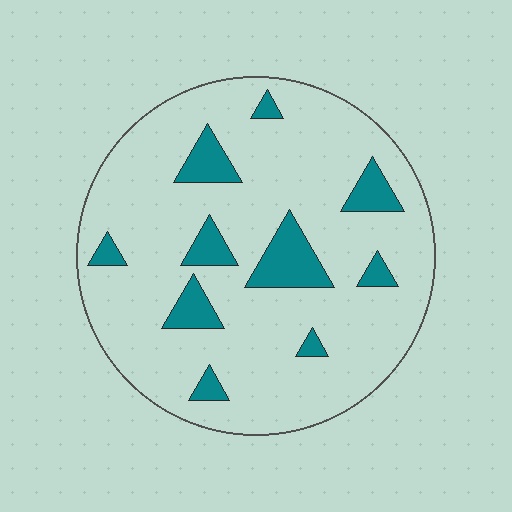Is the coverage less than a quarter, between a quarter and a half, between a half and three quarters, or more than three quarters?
Less than a quarter.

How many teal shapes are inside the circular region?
10.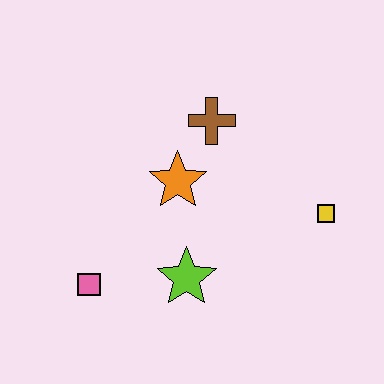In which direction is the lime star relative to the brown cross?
The lime star is below the brown cross.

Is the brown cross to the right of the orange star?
Yes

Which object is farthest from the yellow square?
The pink square is farthest from the yellow square.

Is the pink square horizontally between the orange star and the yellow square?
No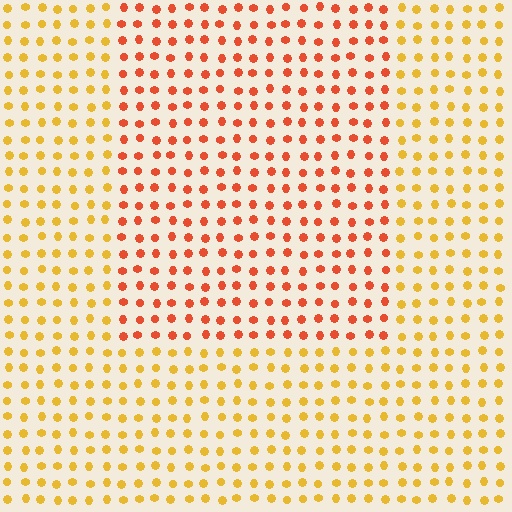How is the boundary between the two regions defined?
The boundary is defined purely by a slight shift in hue (about 35 degrees). Spacing, size, and orientation are identical on both sides.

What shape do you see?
I see a rectangle.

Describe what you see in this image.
The image is filled with small yellow elements in a uniform arrangement. A rectangle-shaped region is visible where the elements are tinted to a slightly different hue, forming a subtle color boundary.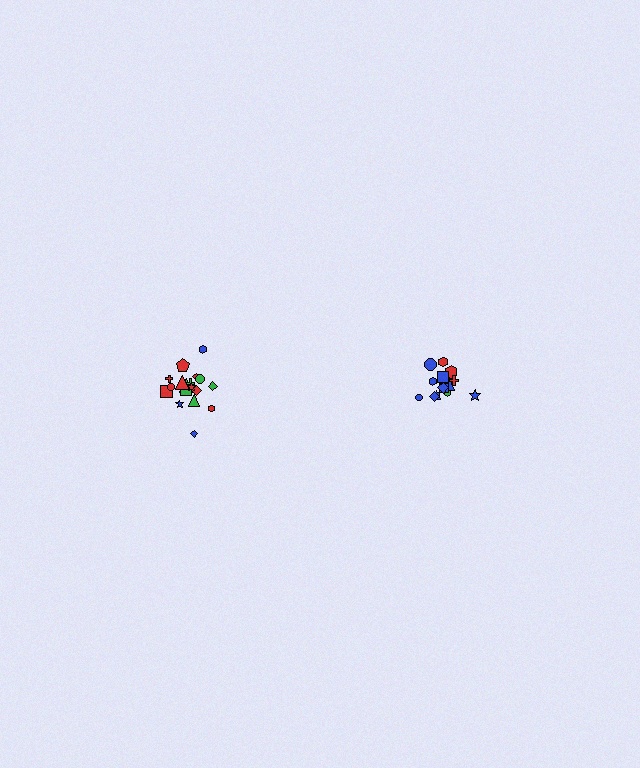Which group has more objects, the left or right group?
The left group.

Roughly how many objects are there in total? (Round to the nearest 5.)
Roughly 35 objects in total.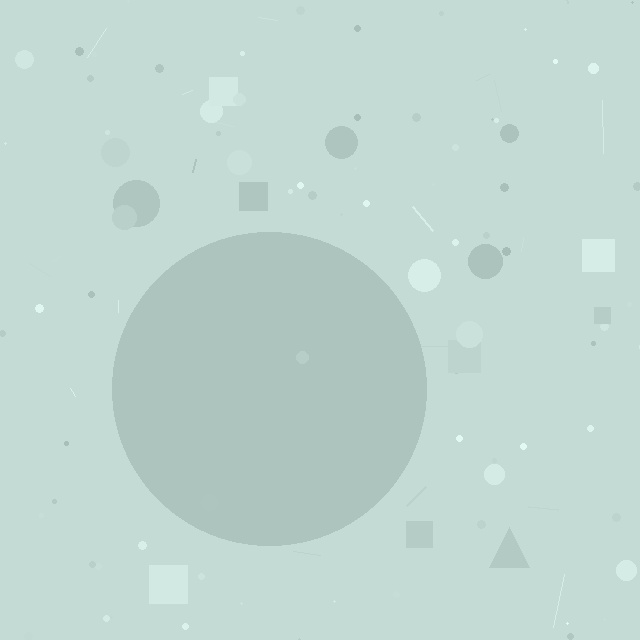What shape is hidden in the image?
A circle is hidden in the image.